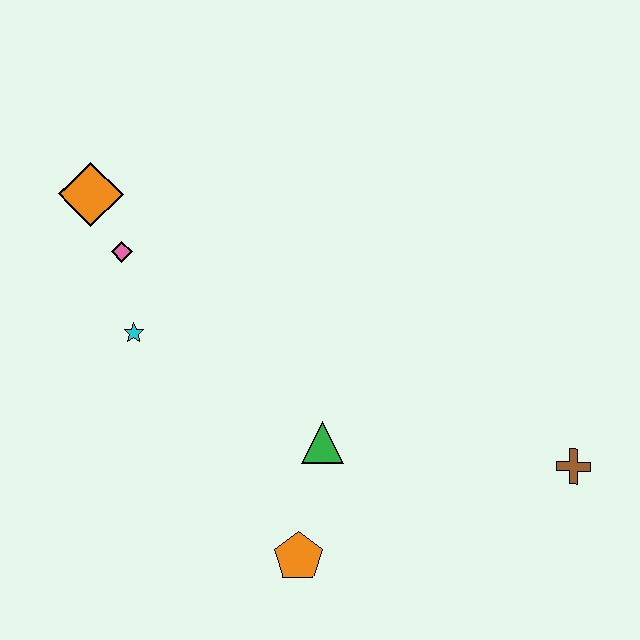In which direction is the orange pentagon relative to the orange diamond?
The orange pentagon is below the orange diamond.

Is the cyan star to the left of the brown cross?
Yes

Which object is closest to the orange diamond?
The pink diamond is closest to the orange diamond.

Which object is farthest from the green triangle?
The orange diamond is farthest from the green triangle.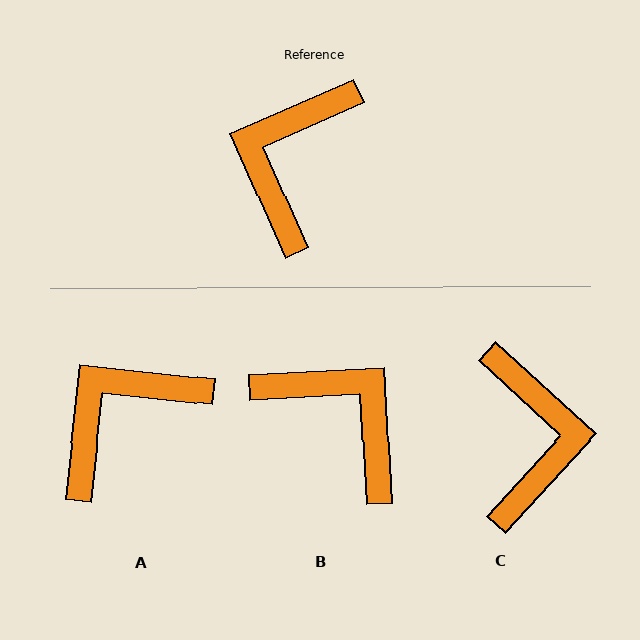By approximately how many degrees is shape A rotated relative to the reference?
Approximately 30 degrees clockwise.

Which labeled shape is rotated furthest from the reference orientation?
C, about 156 degrees away.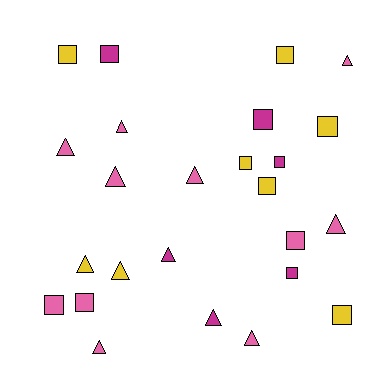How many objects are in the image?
There are 25 objects.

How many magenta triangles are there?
There are 2 magenta triangles.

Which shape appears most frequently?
Square, with 13 objects.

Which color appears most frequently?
Pink, with 11 objects.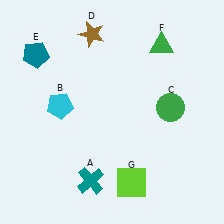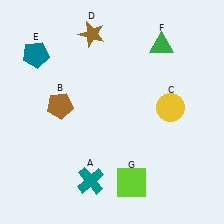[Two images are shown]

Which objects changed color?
B changed from cyan to brown. C changed from green to yellow.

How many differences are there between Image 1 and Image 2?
There are 2 differences between the two images.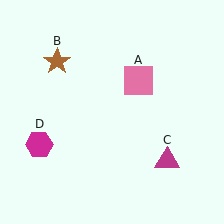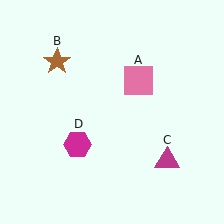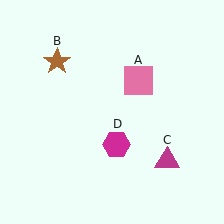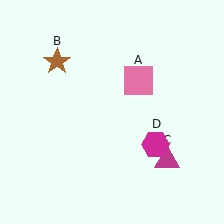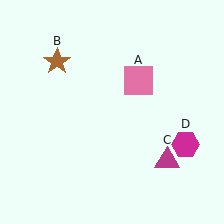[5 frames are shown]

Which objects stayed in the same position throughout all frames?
Pink square (object A) and brown star (object B) and magenta triangle (object C) remained stationary.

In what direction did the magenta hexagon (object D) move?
The magenta hexagon (object D) moved right.